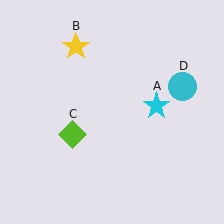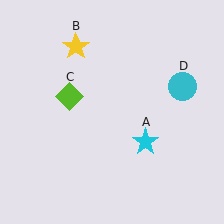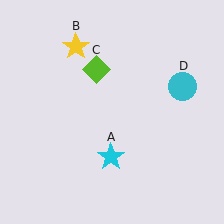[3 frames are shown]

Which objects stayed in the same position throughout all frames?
Yellow star (object B) and cyan circle (object D) remained stationary.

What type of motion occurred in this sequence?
The cyan star (object A), lime diamond (object C) rotated clockwise around the center of the scene.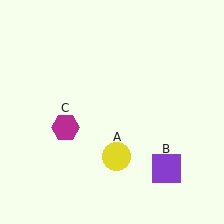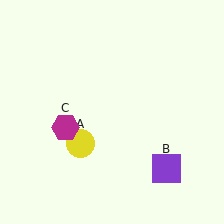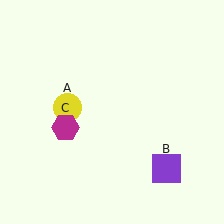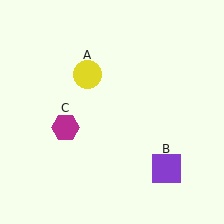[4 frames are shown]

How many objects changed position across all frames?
1 object changed position: yellow circle (object A).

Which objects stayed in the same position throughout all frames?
Purple square (object B) and magenta hexagon (object C) remained stationary.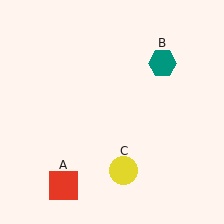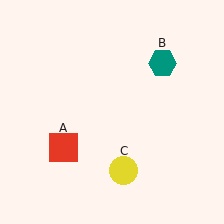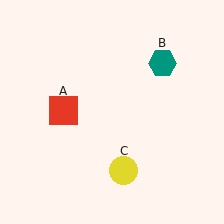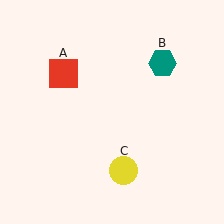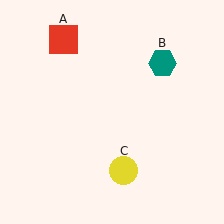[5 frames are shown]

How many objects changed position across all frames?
1 object changed position: red square (object A).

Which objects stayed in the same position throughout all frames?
Teal hexagon (object B) and yellow circle (object C) remained stationary.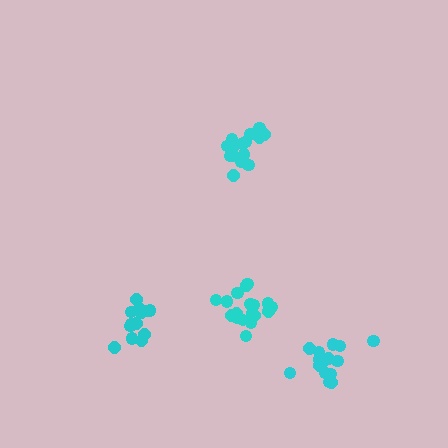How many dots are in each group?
Group 1: 14 dots, Group 2: 16 dots, Group 3: 17 dots, Group 4: 19 dots (66 total).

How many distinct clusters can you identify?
There are 4 distinct clusters.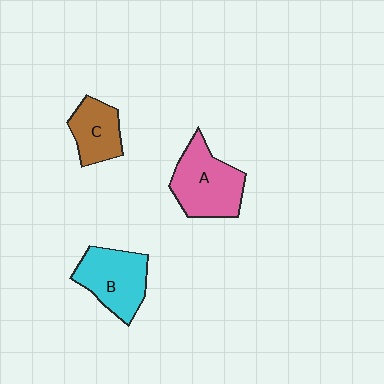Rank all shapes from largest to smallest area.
From largest to smallest: A (pink), B (cyan), C (brown).